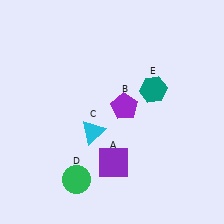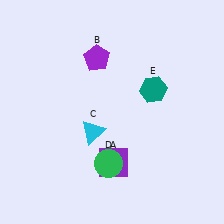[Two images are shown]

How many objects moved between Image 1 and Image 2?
2 objects moved between the two images.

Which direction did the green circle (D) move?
The green circle (D) moved right.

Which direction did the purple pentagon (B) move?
The purple pentagon (B) moved up.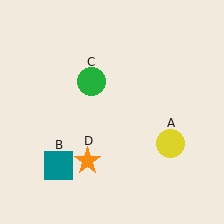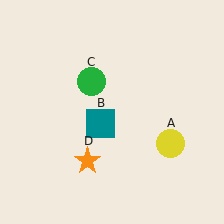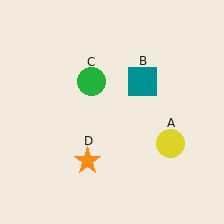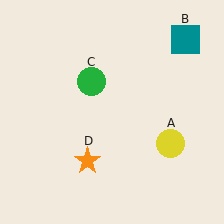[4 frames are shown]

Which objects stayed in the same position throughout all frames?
Yellow circle (object A) and green circle (object C) and orange star (object D) remained stationary.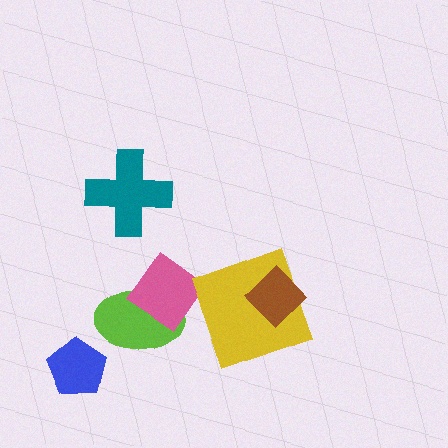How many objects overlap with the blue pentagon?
0 objects overlap with the blue pentagon.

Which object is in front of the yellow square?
The brown diamond is in front of the yellow square.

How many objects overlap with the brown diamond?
1 object overlaps with the brown diamond.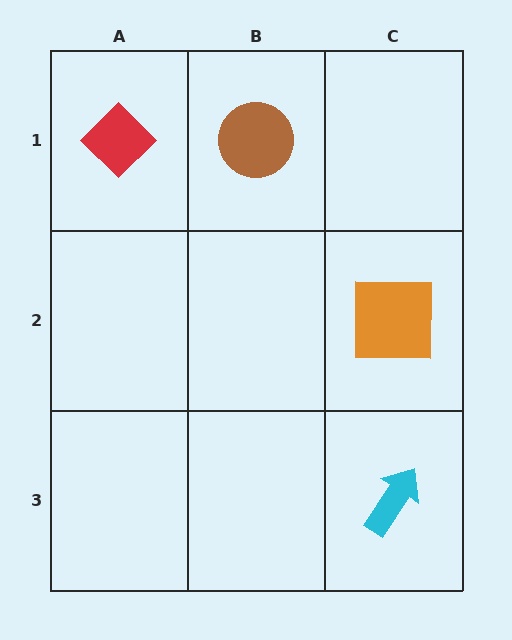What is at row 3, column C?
A cyan arrow.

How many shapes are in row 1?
2 shapes.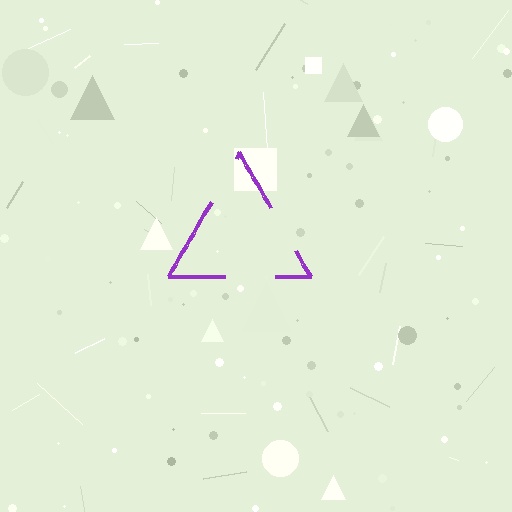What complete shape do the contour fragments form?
The contour fragments form a triangle.